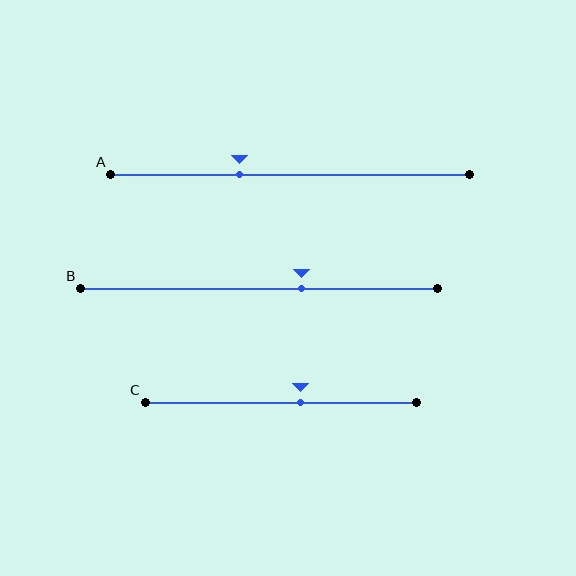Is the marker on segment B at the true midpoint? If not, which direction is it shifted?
No, the marker on segment B is shifted to the right by about 12% of the segment length.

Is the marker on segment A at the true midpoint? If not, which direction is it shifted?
No, the marker on segment A is shifted to the left by about 14% of the segment length.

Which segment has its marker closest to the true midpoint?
Segment C has its marker closest to the true midpoint.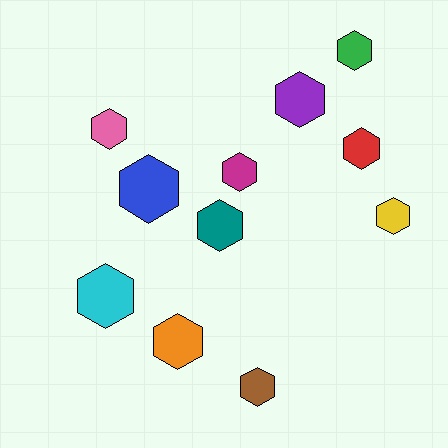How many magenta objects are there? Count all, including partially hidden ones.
There is 1 magenta object.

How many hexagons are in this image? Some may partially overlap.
There are 11 hexagons.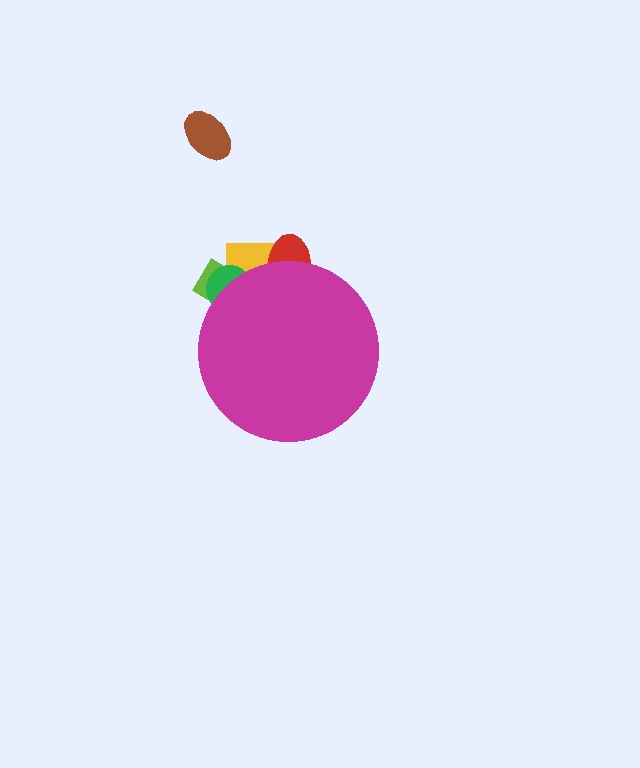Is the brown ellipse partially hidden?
No, the brown ellipse is fully visible.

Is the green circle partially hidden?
Yes, the green circle is partially hidden behind the magenta circle.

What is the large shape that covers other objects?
A magenta circle.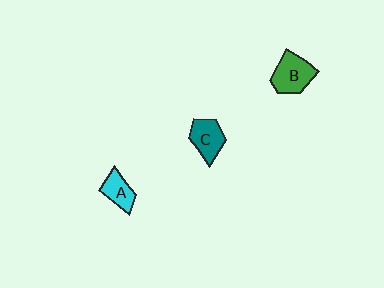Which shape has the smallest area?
Shape A (cyan).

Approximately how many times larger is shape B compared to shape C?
Approximately 1.2 times.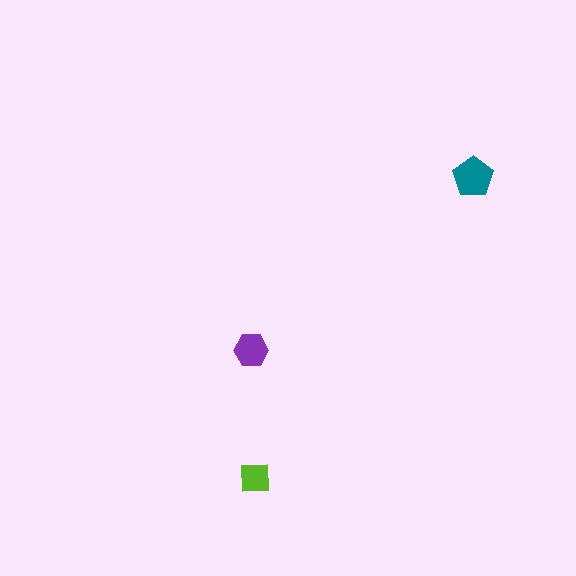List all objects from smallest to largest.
The lime square, the purple hexagon, the teal pentagon.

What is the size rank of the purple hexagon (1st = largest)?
2nd.